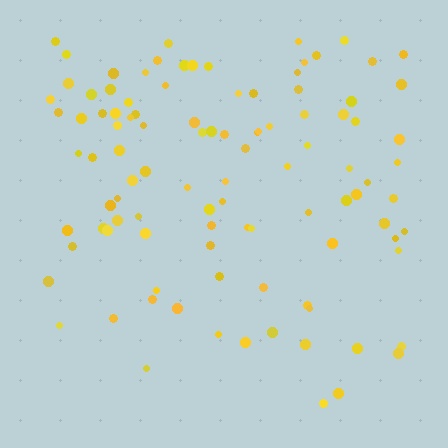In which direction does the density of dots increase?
From bottom to top, with the top side densest.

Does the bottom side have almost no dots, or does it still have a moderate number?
Still a moderate number, just noticeably fewer than the top.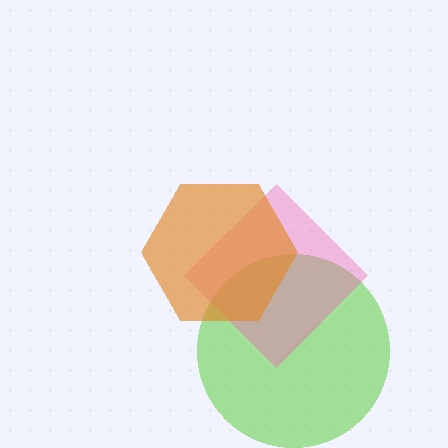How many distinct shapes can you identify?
There are 3 distinct shapes: a lime circle, a pink diamond, an orange hexagon.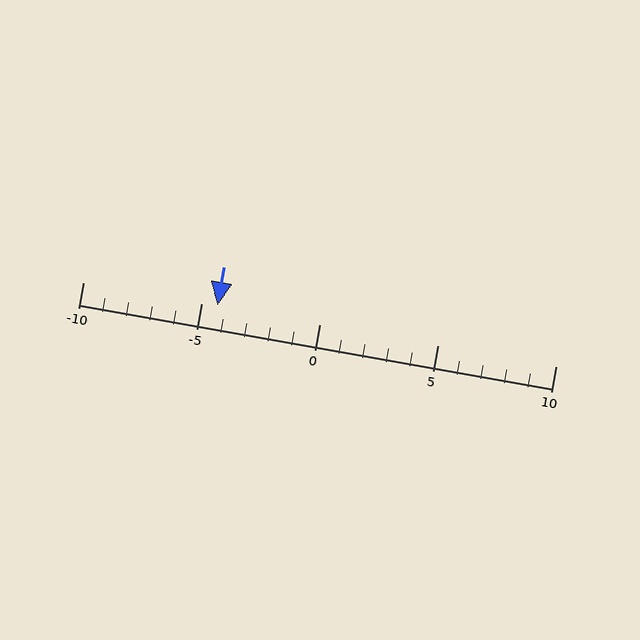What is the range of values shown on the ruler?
The ruler shows values from -10 to 10.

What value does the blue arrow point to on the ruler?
The blue arrow points to approximately -4.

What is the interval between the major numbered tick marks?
The major tick marks are spaced 5 units apart.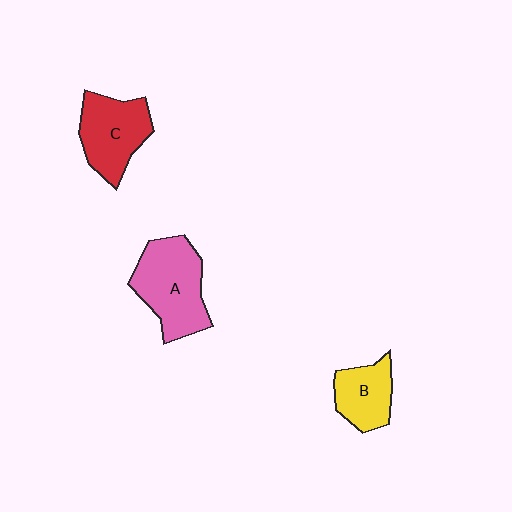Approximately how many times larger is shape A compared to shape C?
Approximately 1.2 times.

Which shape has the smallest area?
Shape B (yellow).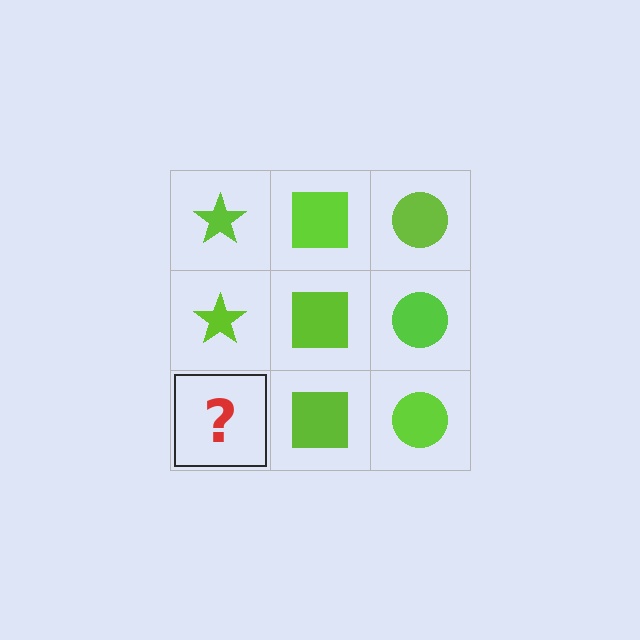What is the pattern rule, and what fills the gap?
The rule is that each column has a consistent shape. The gap should be filled with a lime star.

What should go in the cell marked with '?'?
The missing cell should contain a lime star.